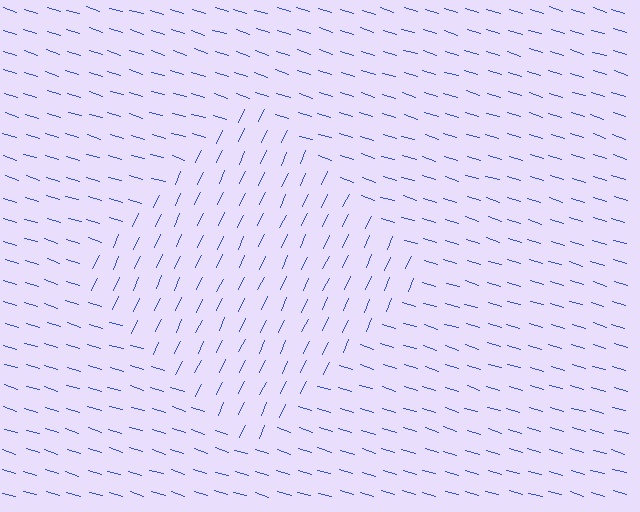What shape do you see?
I see a diamond.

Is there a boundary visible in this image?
Yes, there is a texture boundary formed by a change in line orientation.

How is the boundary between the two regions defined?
The boundary is defined purely by a change in line orientation (approximately 82 degrees difference). All lines are the same color and thickness.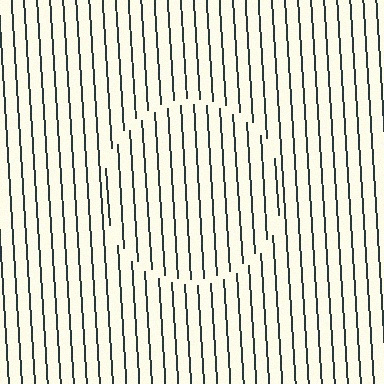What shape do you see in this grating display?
An illusory circle. The interior of the shape contains the same grating, shifted by half a period — the contour is defined by the phase discontinuity where line-ends from the inner and outer gratings abut.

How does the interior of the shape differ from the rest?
The interior of the shape contains the same grating, shifted by half a period — the contour is defined by the phase discontinuity where line-ends from the inner and outer gratings abut.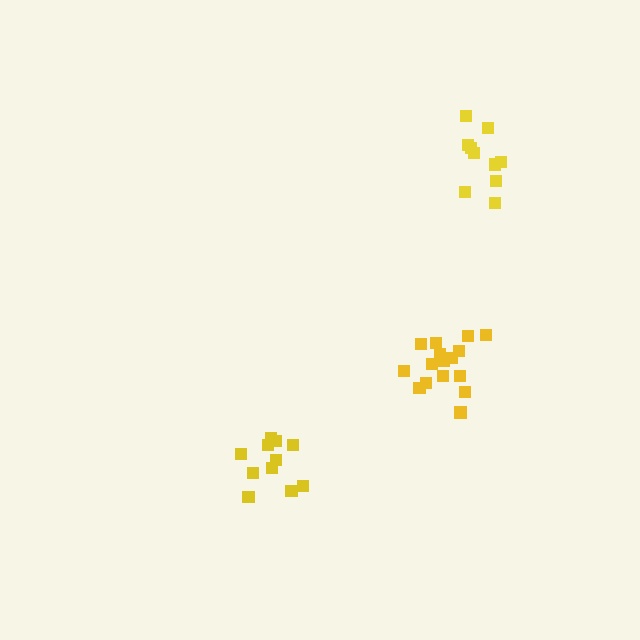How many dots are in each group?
Group 1: 16 dots, Group 2: 11 dots, Group 3: 10 dots (37 total).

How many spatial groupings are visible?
There are 3 spatial groupings.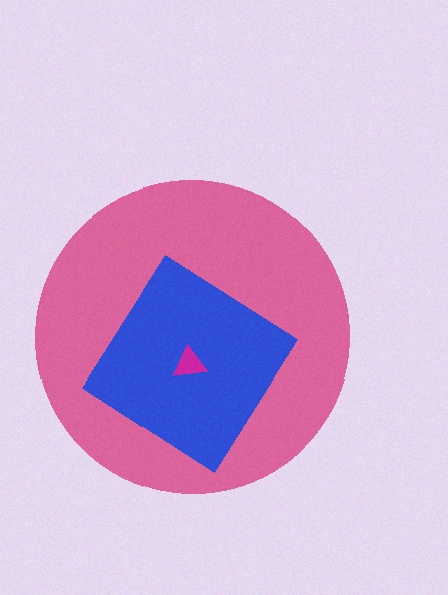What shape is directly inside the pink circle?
The blue diamond.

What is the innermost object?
The magenta triangle.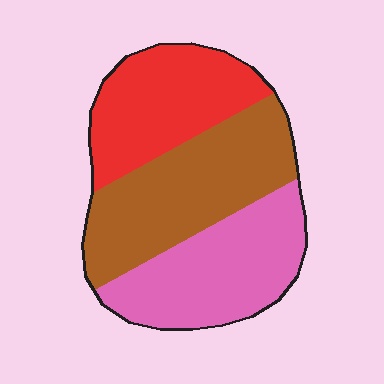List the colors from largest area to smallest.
From largest to smallest: brown, pink, red.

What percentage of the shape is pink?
Pink covers 33% of the shape.